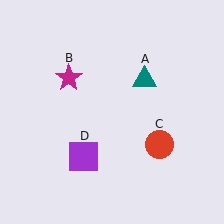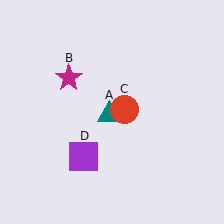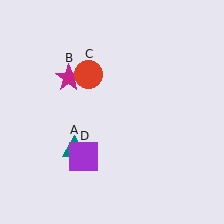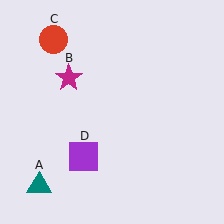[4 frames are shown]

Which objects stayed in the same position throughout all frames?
Magenta star (object B) and purple square (object D) remained stationary.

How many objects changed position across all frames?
2 objects changed position: teal triangle (object A), red circle (object C).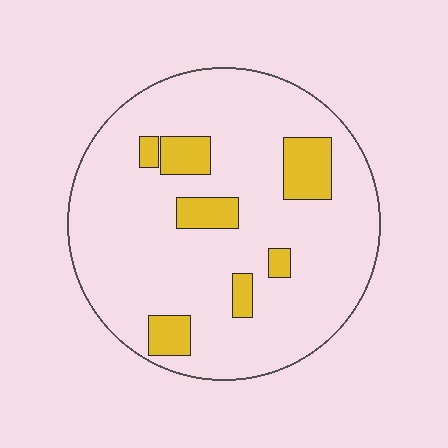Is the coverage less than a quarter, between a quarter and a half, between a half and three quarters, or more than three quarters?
Less than a quarter.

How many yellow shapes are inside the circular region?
7.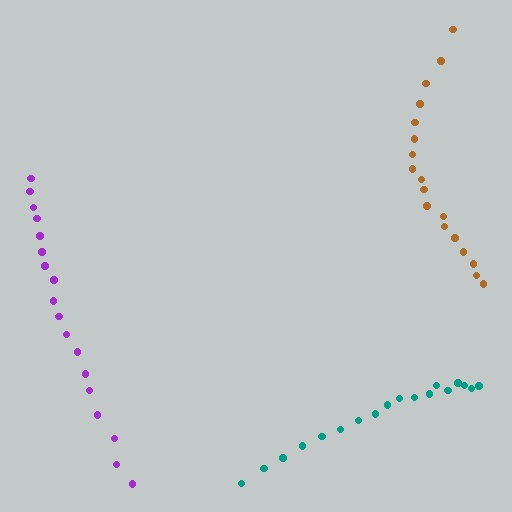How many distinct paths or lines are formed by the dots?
There are 3 distinct paths.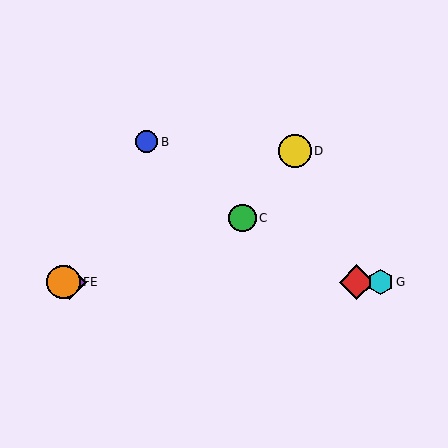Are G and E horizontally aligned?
Yes, both are at y≈282.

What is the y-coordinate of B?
Object B is at y≈142.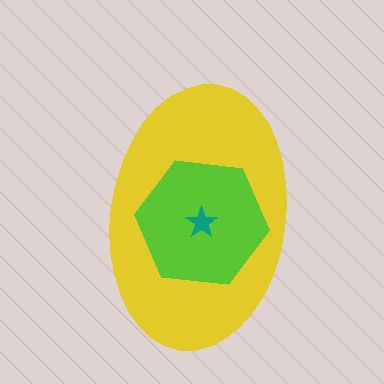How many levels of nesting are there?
3.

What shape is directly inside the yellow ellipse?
The lime hexagon.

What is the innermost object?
The teal star.